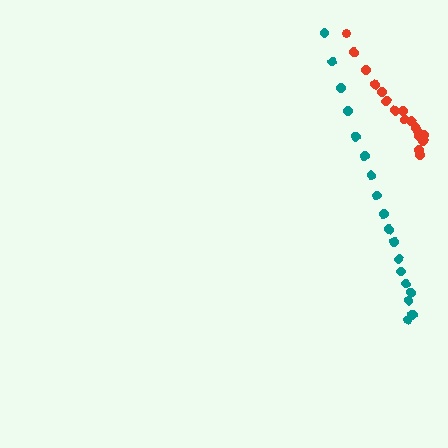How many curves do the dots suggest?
There are 2 distinct paths.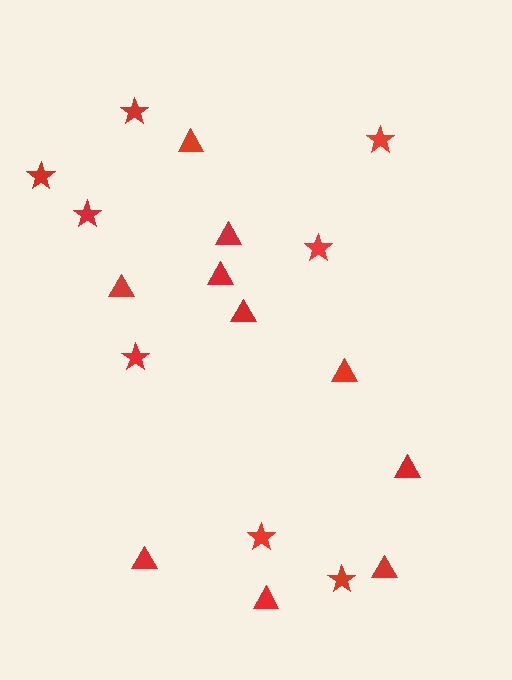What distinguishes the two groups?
There are 2 groups: one group of triangles (10) and one group of stars (8).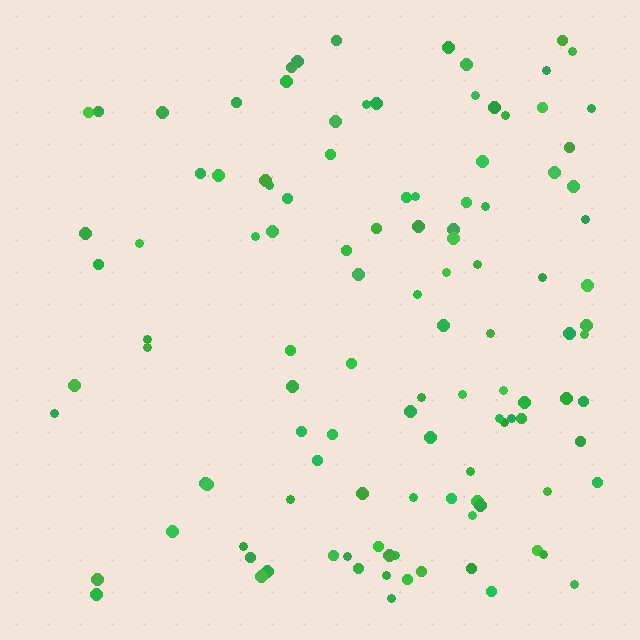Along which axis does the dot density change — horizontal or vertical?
Horizontal.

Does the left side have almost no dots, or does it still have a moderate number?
Still a moderate number, just noticeably fewer than the right.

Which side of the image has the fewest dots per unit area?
The left.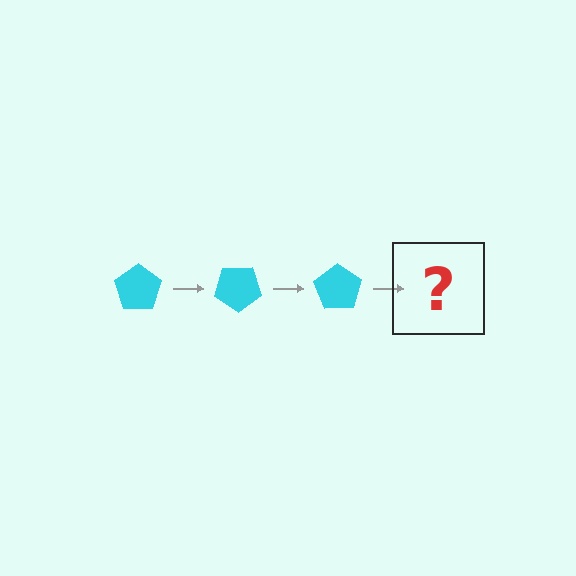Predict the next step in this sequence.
The next step is a cyan pentagon rotated 105 degrees.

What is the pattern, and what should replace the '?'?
The pattern is that the pentagon rotates 35 degrees each step. The '?' should be a cyan pentagon rotated 105 degrees.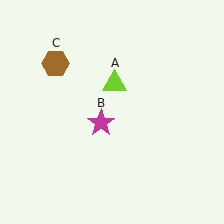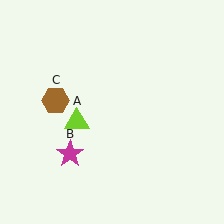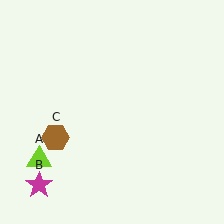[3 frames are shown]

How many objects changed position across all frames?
3 objects changed position: lime triangle (object A), magenta star (object B), brown hexagon (object C).